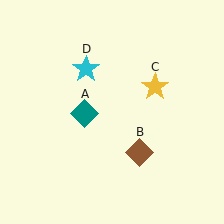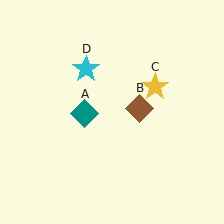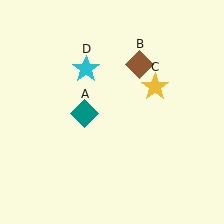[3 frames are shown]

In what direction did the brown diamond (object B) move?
The brown diamond (object B) moved up.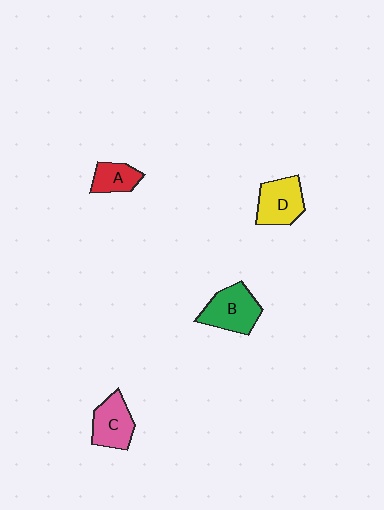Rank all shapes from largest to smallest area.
From largest to smallest: B (green), D (yellow), C (pink), A (red).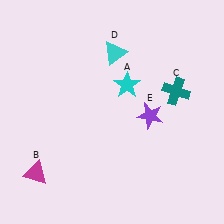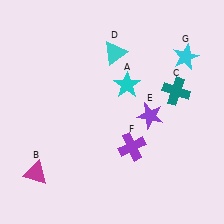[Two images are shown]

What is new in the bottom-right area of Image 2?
A purple cross (F) was added in the bottom-right area of Image 2.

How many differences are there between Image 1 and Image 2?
There are 2 differences between the two images.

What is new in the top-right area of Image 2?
A cyan star (G) was added in the top-right area of Image 2.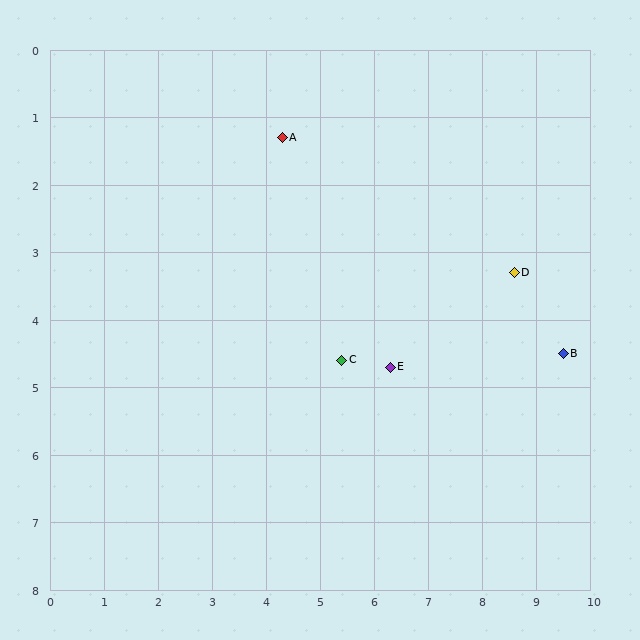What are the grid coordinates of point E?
Point E is at approximately (6.3, 4.7).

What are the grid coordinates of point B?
Point B is at approximately (9.5, 4.5).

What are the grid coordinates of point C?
Point C is at approximately (5.4, 4.6).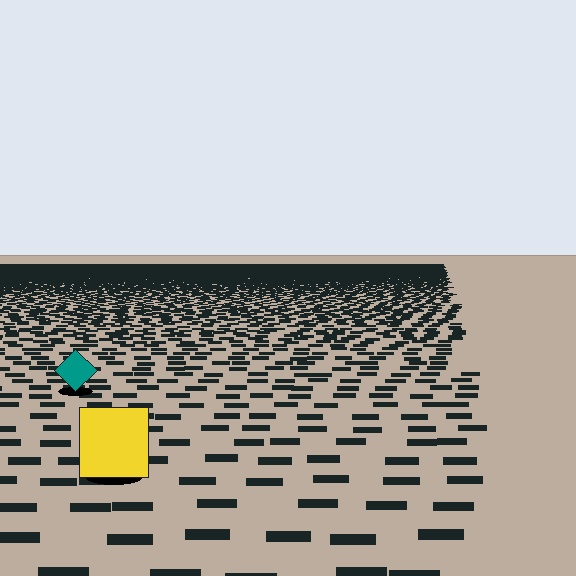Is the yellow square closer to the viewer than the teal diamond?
Yes. The yellow square is closer — you can tell from the texture gradient: the ground texture is coarser near it.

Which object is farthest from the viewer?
The teal diamond is farthest from the viewer. It appears smaller and the ground texture around it is denser.